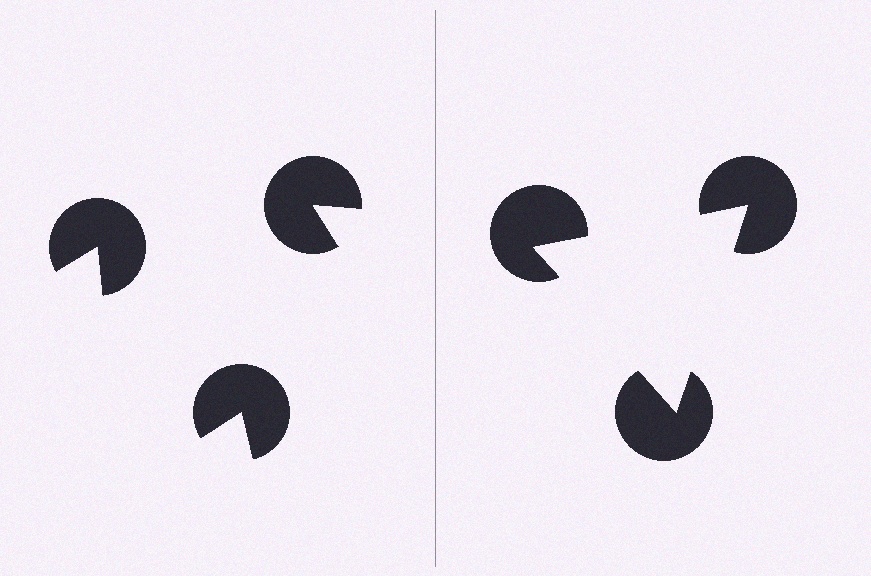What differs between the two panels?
The pac-man discs are positioned identically on both sides; only the wedge orientations differ. On the right they align to a triangle; on the left they are misaligned.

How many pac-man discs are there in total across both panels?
6 — 3 on each side.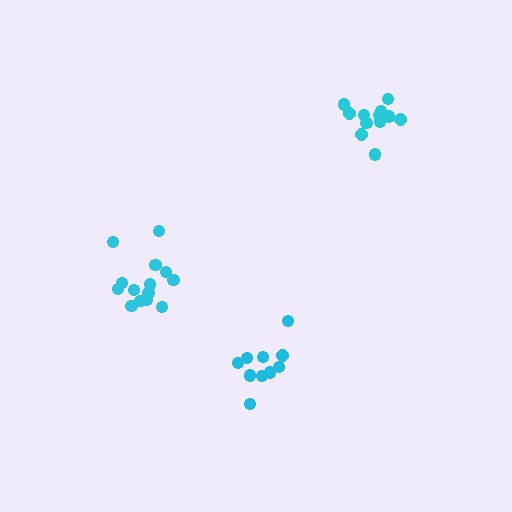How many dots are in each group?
Group 1: 14 dots, Group 2: 10 dots, Group 3: 13 dots (37 total).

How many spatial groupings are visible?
There are 3 spatial groupings.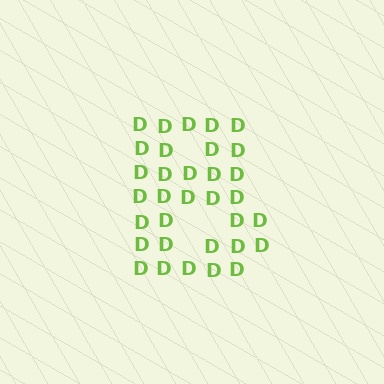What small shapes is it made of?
It is made of small letter D's.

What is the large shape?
The large shape is the letter B.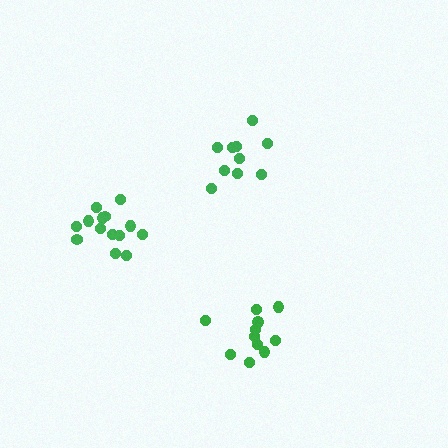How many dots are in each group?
Group 1: 11 dots, Group 2: 10 dots, Group 3: 14 dots (35 total).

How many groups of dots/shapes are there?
There are 3 groups.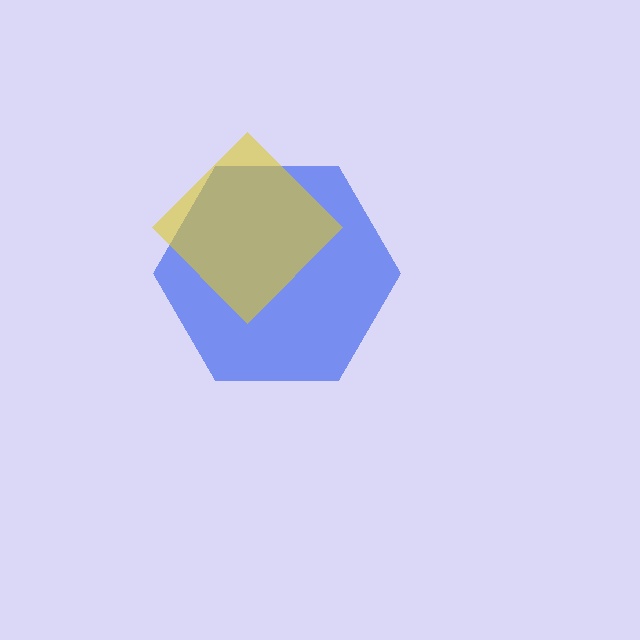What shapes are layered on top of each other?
The layered shapes are: a blue hexagon, a yellow diamond.